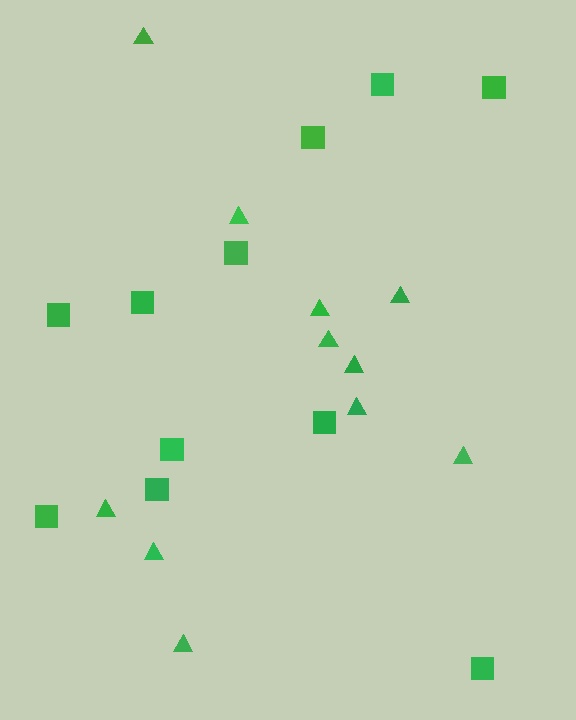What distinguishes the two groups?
There are 2 groups: one group of squares (11) and one group of triangles (11).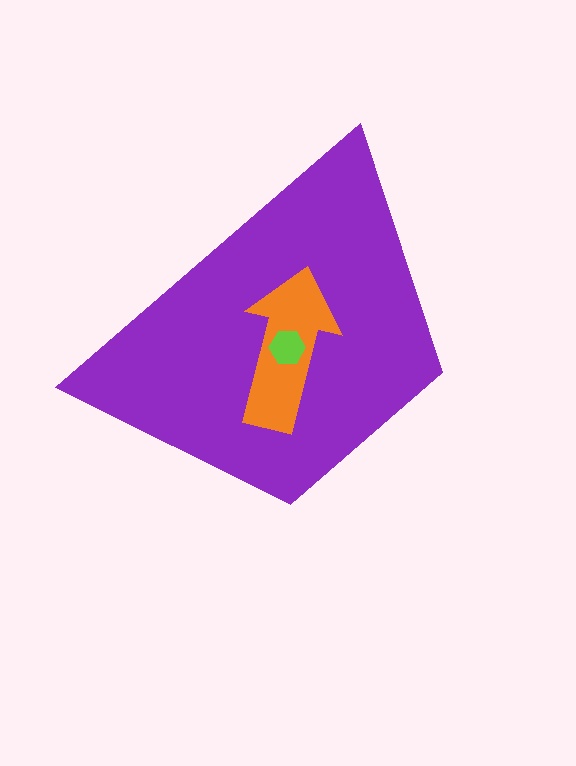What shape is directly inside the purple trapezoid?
The orange arrow.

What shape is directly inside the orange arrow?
The lime hexagon.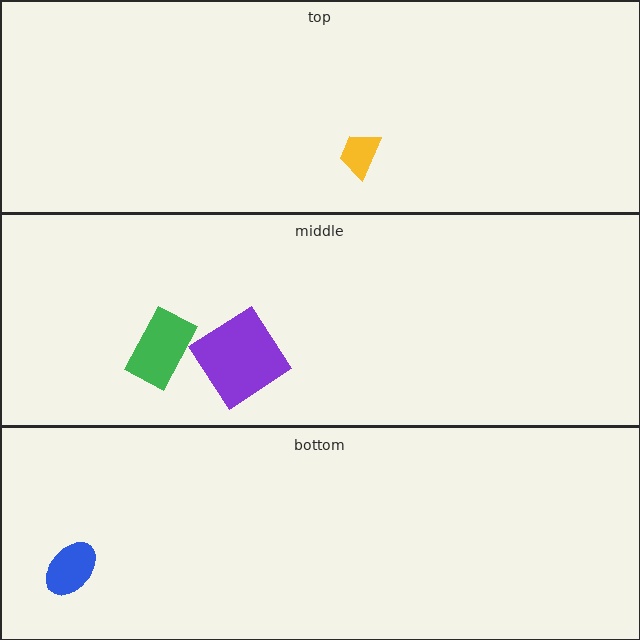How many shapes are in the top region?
1.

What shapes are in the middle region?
The green rectangle, the purple diamond.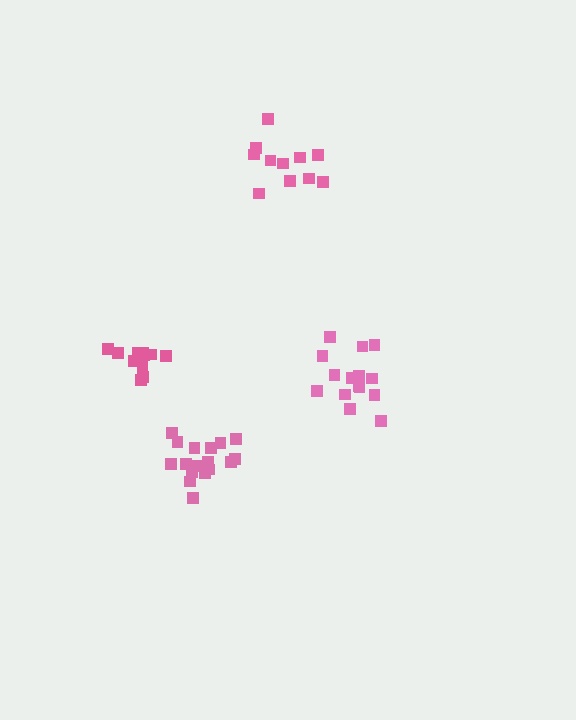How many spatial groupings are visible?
There are 4 spatial groupings.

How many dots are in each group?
Group 1: 11 dots, Group 2: 11 dots, Group 3: 15 dots, Group 4: 17 dots (54 total).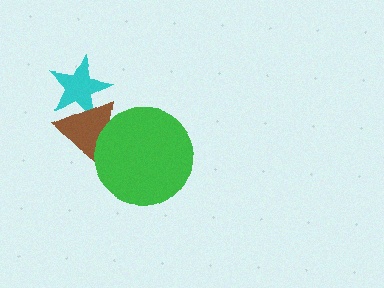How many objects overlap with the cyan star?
1 object overlaps with the cyan star.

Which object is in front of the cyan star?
The brown triangle is in front of the cyan star.